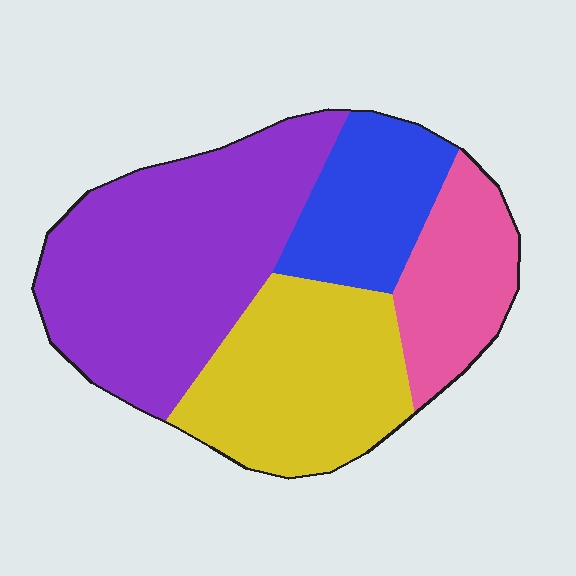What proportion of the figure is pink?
Pink covers 16% of the figure.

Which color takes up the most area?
Purple, at roughly 40%.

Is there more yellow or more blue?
Yellow.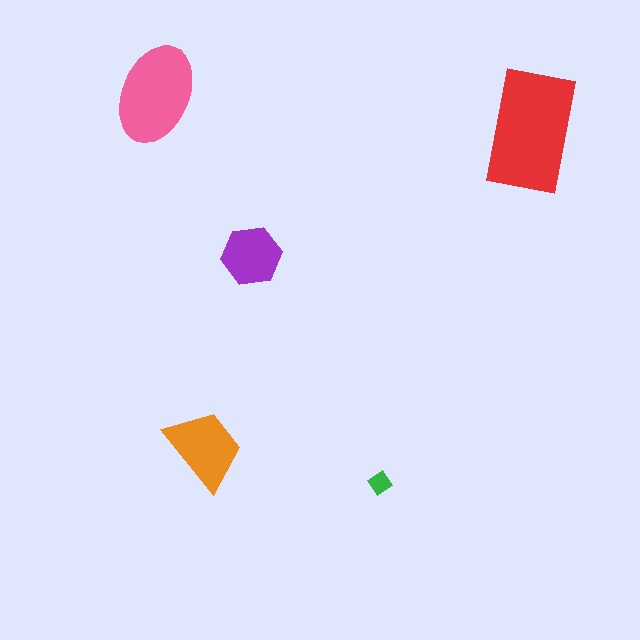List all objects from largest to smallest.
The red rectangle, the pink ellipse, the orange trapezoid, the purple hexagon, the green diamond.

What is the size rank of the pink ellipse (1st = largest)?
2nd.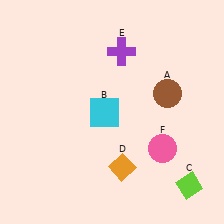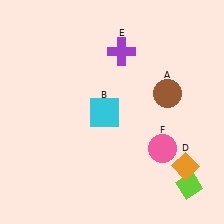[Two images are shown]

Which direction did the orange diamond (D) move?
The orange diamond (D) moved right.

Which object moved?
The orange diamond (D) moved right.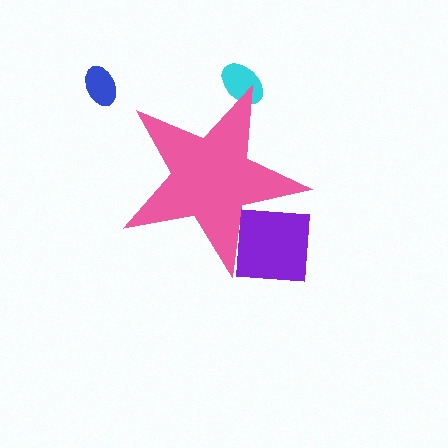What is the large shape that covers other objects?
A pink star.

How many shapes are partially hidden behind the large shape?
2 shapes are partially hidden.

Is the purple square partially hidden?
Yes, the purple square is partially hidden behind the pink star.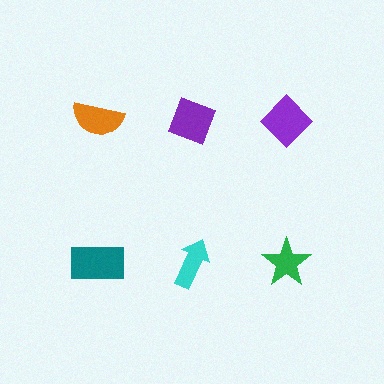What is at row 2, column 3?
A green star.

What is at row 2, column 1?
A teal rectangle.